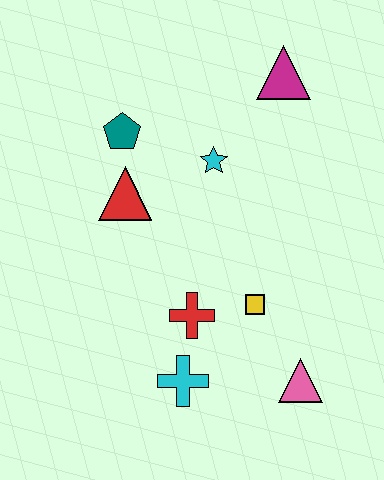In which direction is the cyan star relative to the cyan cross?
The cyan star is above the cyan cross.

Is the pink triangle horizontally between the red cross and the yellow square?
No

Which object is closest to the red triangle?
The teal pentagon is closest to the red triangle.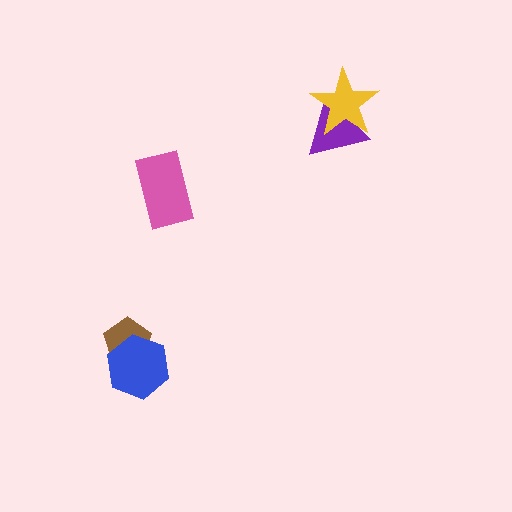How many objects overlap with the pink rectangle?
0 objects overlap with the pink rectangle.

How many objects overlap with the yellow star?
1 object overlaps with the yellow star.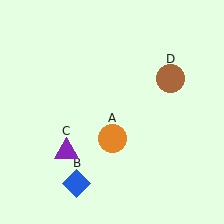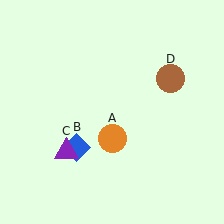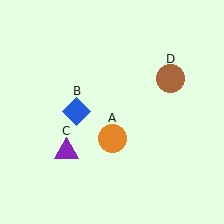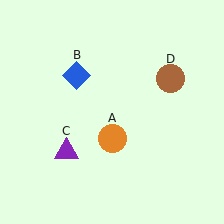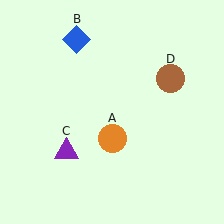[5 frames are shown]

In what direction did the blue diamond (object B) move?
The blue diamond (object B) moved up.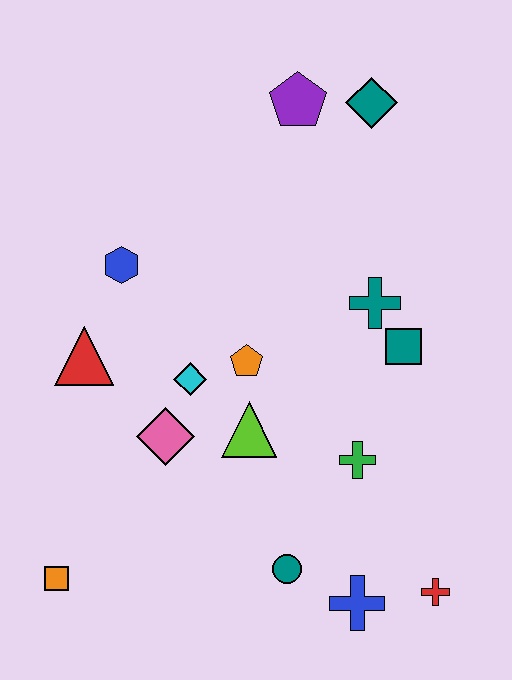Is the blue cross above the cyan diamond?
No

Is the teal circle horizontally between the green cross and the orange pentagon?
Yes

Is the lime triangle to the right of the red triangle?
Yes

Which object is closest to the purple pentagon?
The teal diamond is closest to the purple pentagon.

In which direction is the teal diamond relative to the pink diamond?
The teal diamond is above the pink diamond.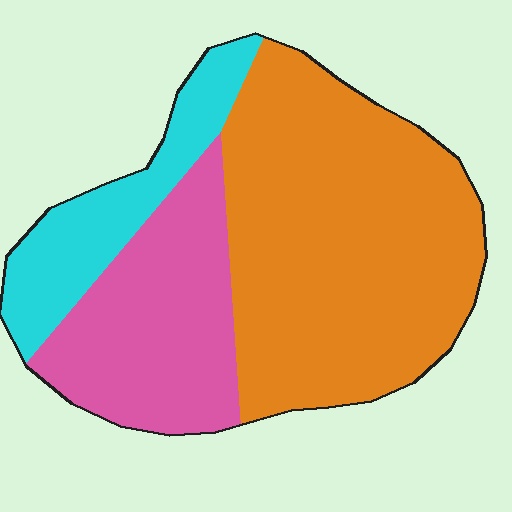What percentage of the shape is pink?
Pink takes up about one quarter (1/4) of the shape.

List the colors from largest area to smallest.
From largest to smallest: orange, pink, cyan.